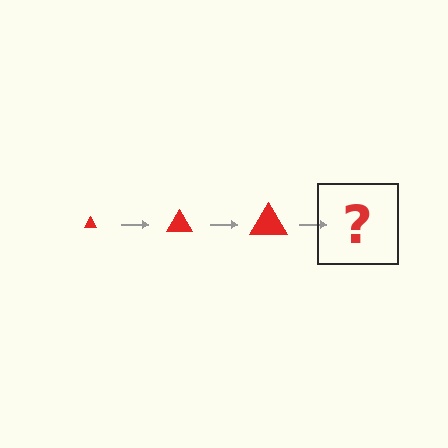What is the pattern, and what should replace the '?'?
The pattern is that the triangle gets progressively larger each step. The '?' should be a red triangle, larger than the previous one.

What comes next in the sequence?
The next element should be a red triangle, larger than the previous one.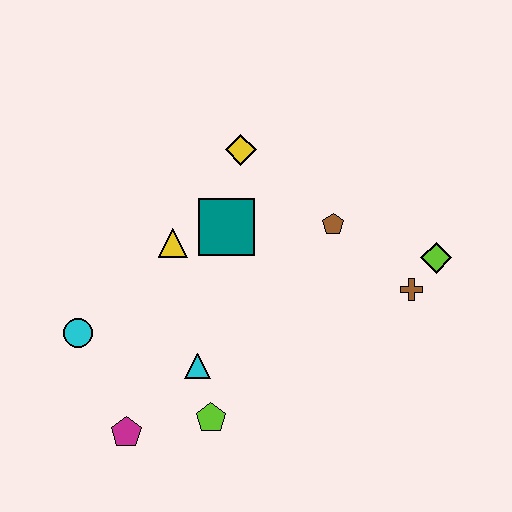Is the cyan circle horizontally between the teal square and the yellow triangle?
No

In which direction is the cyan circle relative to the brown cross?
The cyan circle is to the left of the brown cross.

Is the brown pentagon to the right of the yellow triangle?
Yes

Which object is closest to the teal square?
The yellow triangle is closest to the teal square.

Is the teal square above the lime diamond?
Yes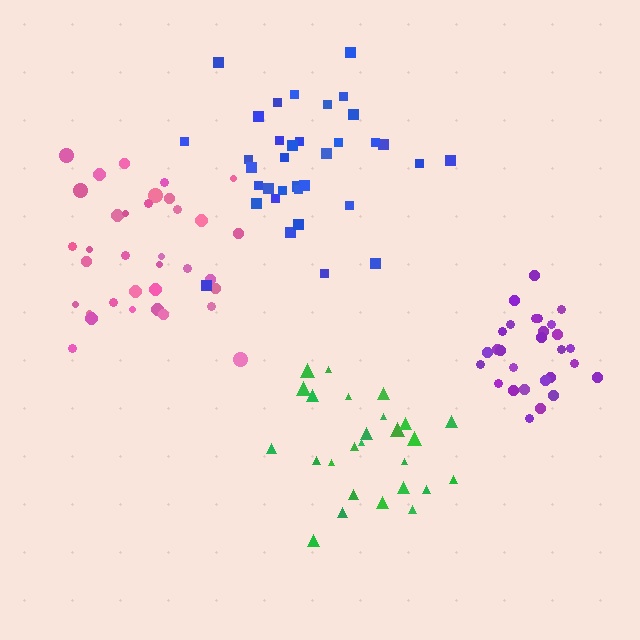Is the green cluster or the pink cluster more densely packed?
Pink.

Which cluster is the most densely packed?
Purple.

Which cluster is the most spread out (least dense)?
Green.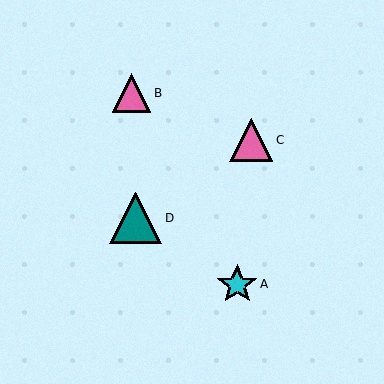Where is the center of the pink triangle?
The center of the pink triangle is at (132, 93).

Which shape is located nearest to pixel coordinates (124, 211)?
The teal triangle (labeled D) at (136, 218) is nearest to that location.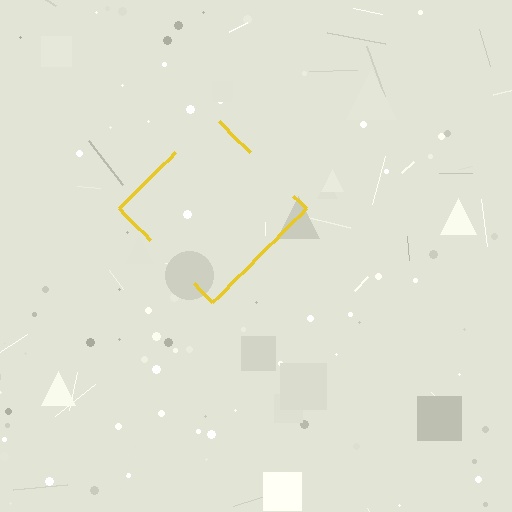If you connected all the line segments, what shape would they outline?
They would outline a diamond.